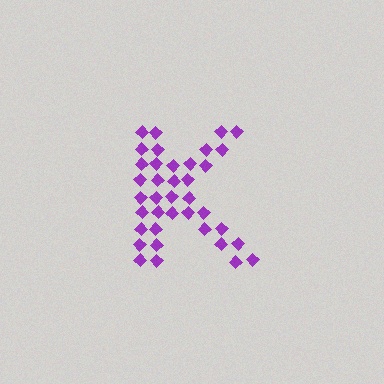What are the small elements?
The small elements are diamonds.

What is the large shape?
The large shape is the letter K.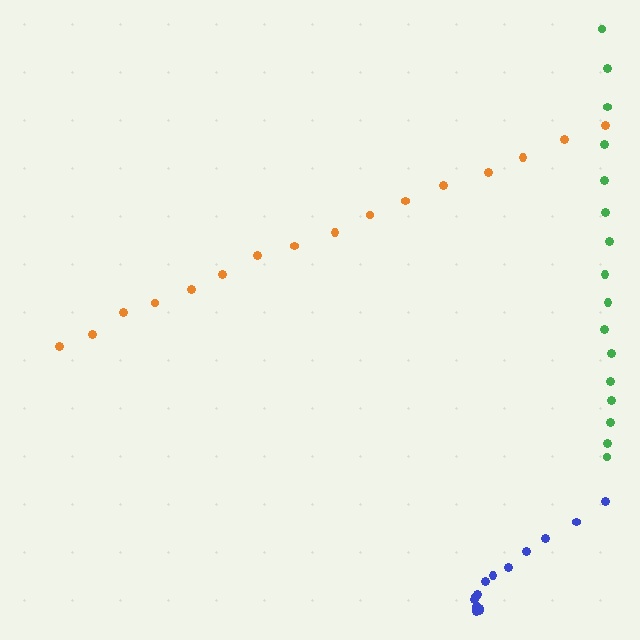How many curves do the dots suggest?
There are 3 distinct paths.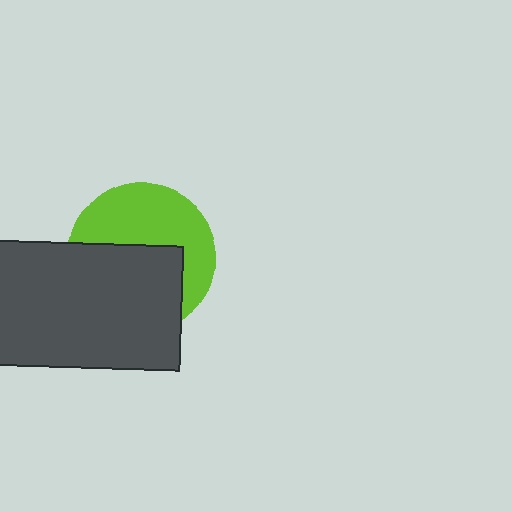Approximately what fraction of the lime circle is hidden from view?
Roughly 51% of the lime circle is hidden behind the dark gray rectangle.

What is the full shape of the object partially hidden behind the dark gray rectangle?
The partially hidden object is a lime circle.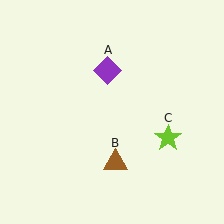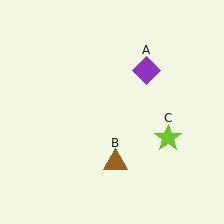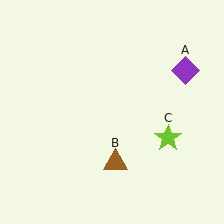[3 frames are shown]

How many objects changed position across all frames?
1 object changed position: purple diamond (object A).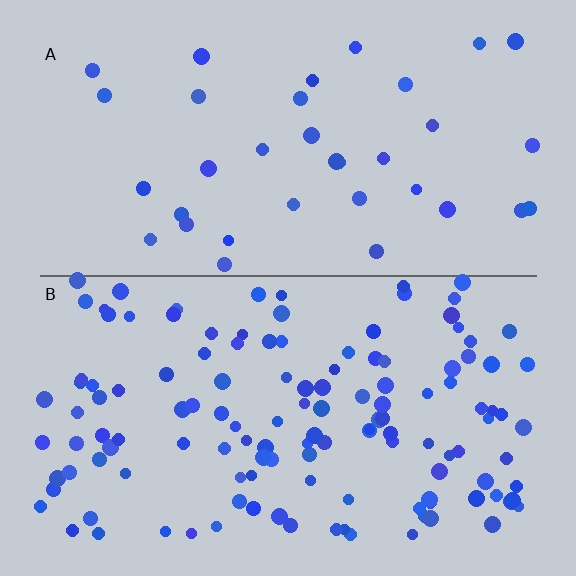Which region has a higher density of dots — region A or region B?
B (the bottom).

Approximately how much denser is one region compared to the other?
Approximately 3.6× — region B over region A.